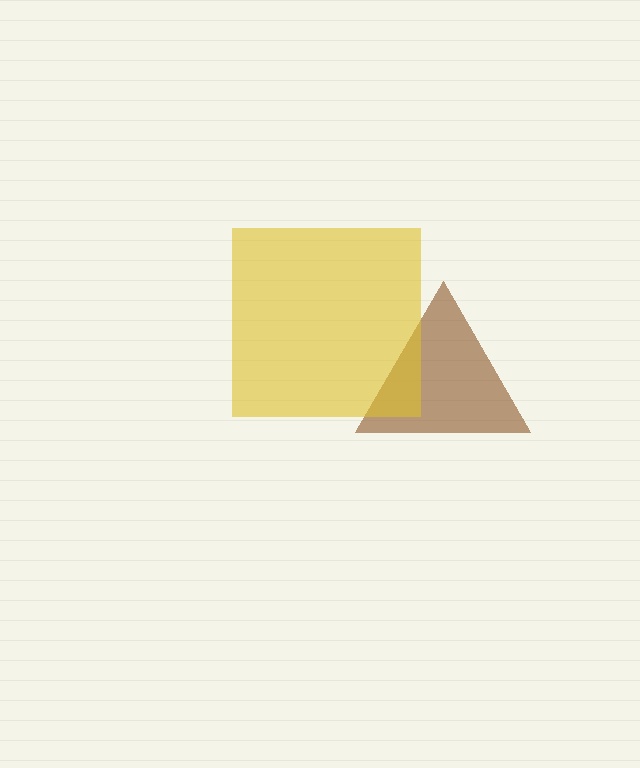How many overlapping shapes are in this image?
There are 2 overlapping shapes in the image.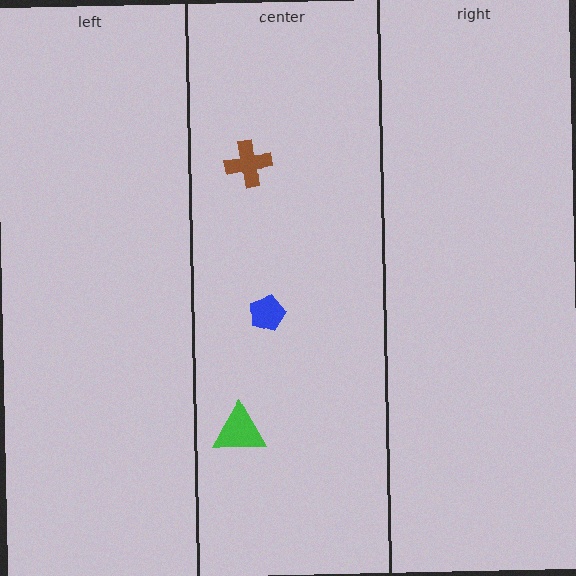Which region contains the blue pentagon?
The center region.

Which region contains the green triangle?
The center region.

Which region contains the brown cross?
The center region.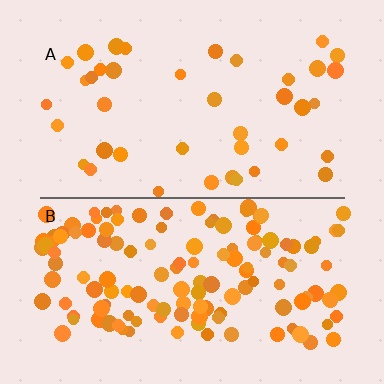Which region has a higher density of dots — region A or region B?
B (the bottom).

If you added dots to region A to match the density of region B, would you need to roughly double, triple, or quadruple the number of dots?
Approximately triple.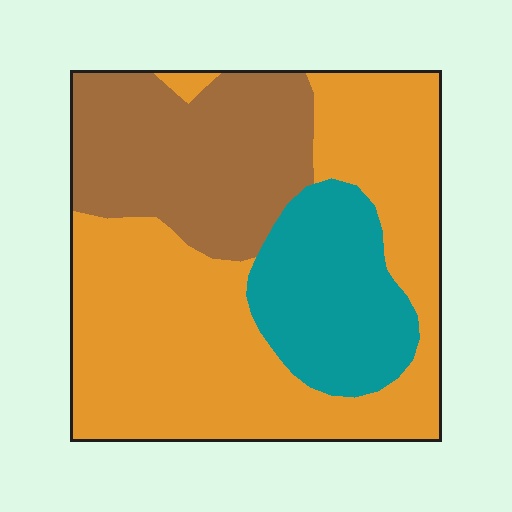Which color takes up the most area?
Orange, at roughly 55%.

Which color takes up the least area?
Teal, at roughly 20%.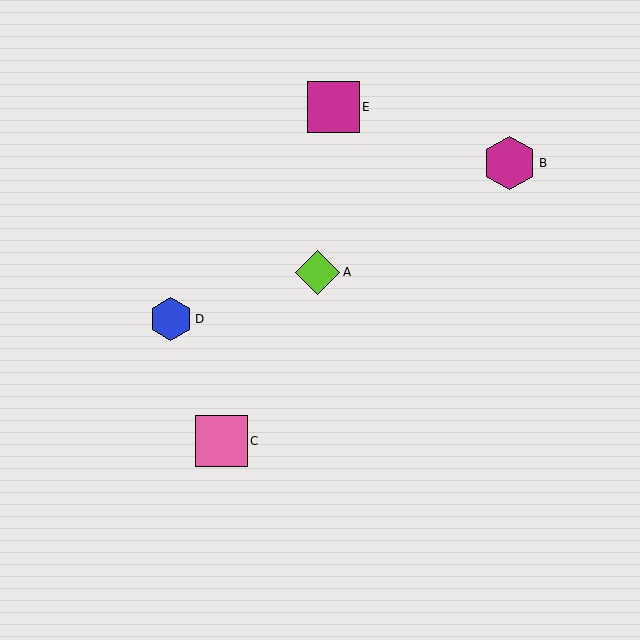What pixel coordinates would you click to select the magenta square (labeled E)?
Click at (334, 107) to select the magenta square E.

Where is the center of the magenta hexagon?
The center of the magenta hexagon is at (509, 163).